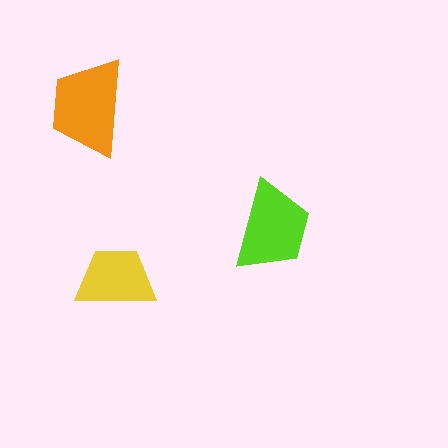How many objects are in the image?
There are 3 objects in the image.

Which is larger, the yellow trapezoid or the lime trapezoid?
The lime one.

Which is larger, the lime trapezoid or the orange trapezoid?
The orange one.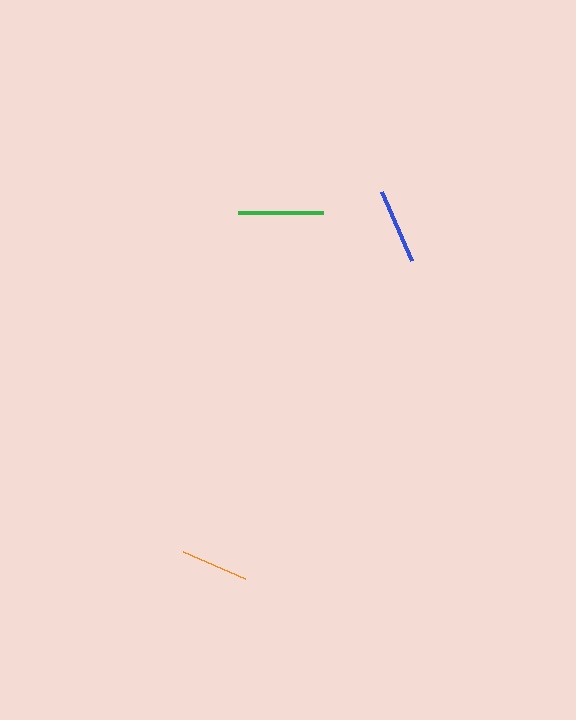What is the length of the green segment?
The green segment is approximately 85 pixels long.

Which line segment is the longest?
The green line is the longest at approximately 85 pixels.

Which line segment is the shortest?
The orange line is the shortest at approximately 68 pixels.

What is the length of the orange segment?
The orange segment is approximately 68 pixels long.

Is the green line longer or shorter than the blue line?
The green line is longer than the blue line.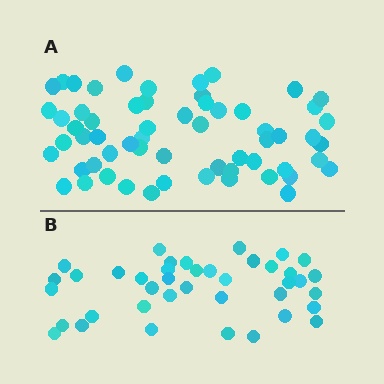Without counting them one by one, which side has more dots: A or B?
Region A (the top region) has more dots.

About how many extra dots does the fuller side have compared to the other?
Region A has approximately 20 more dots than region B.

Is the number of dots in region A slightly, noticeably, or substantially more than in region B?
Region A has substantially more. The ratio is roughly 1.5 to 1.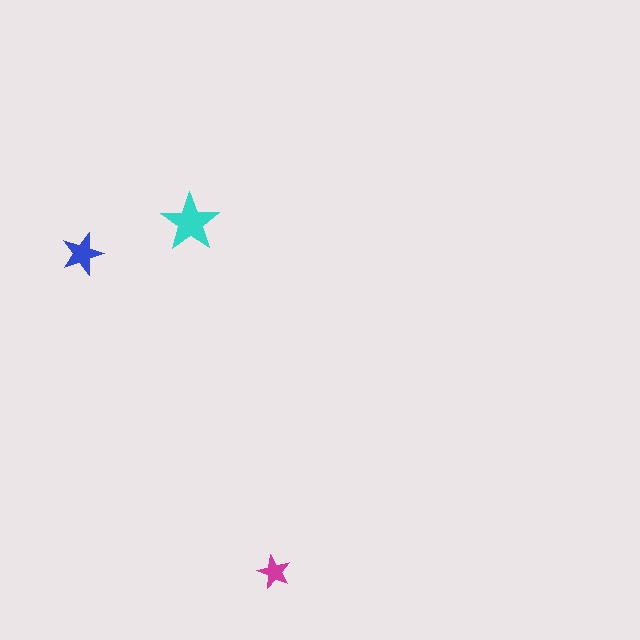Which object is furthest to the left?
The blue star is leftmost.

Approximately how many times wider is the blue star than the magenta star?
About 1.5 times wider.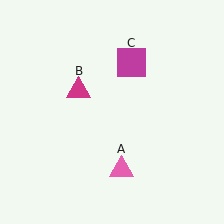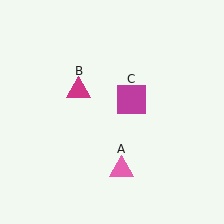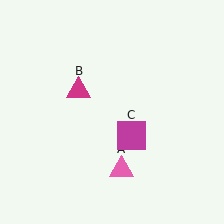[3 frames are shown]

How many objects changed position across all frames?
1 object changed position: magenta square (object C).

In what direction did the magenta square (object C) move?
The magenta square (object C) moved down.